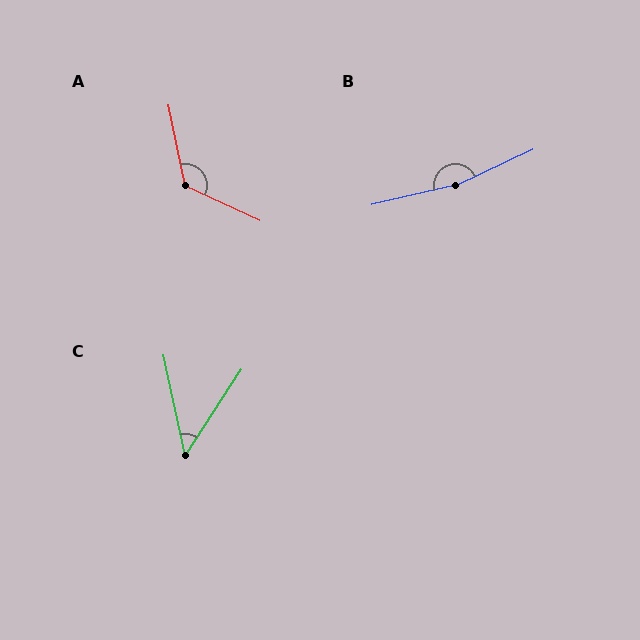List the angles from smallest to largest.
C (45°), A (127°), B (168°).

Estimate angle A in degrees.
Approximately 127 degrees.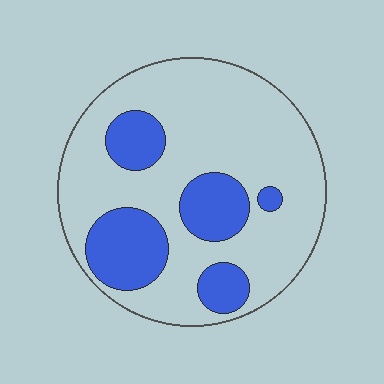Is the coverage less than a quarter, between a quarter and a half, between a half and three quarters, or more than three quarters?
Between a quarter and a half.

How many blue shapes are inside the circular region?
5.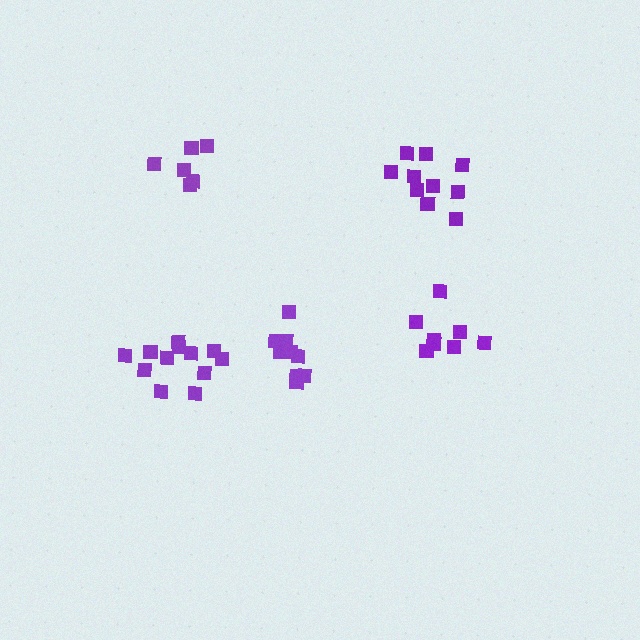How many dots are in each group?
Group 1: 8 dots, Group 2: 10 dots, Group 3: 6 dots, Group 4: 10 dots, Group 5: 12 dots (46 total).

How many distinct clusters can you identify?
There are 5 distinct clusters.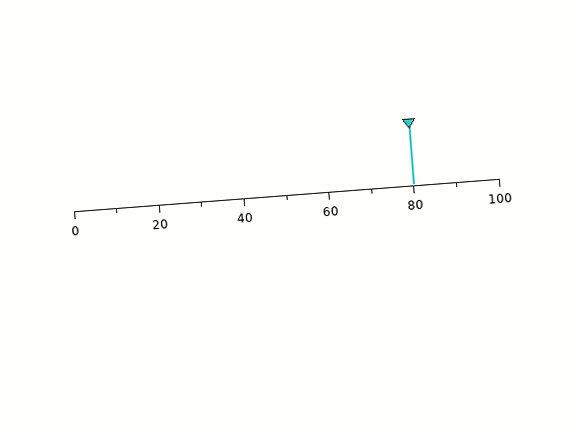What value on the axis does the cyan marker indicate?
The marker indicates approximately 80.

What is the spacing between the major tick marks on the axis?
The major ticks are spaced 20 apart.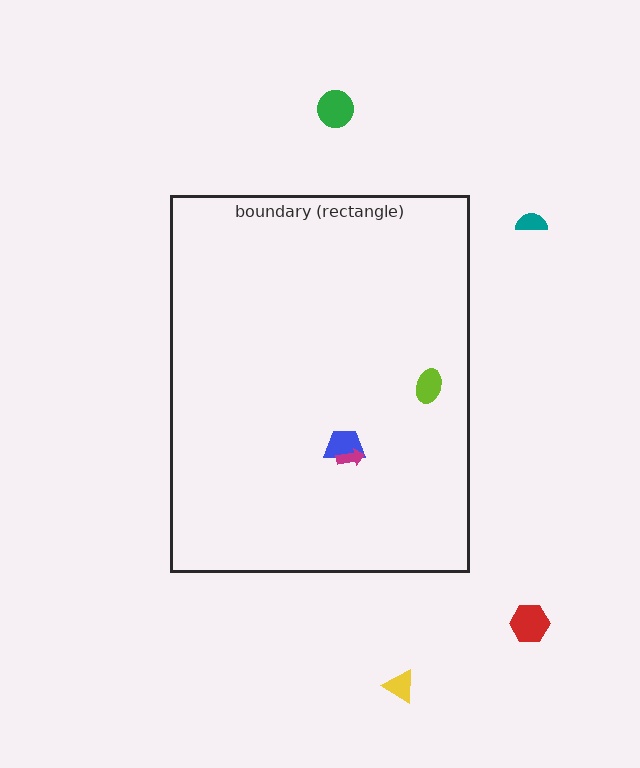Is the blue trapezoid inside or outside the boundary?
Inside.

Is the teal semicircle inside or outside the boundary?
Outside.